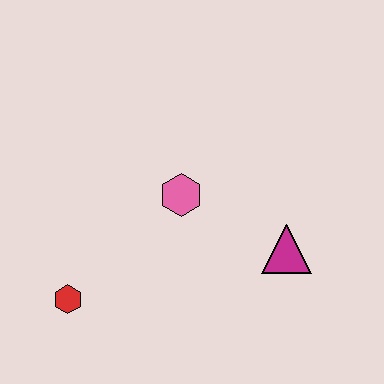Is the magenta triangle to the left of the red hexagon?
No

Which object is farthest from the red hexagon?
The magenta triangle is farthest from the red hexagon.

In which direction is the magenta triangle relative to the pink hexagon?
The magenta triangle is to the right of the pink hexagon.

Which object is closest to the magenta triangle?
The pink hexagon is closest to the magenta triangle.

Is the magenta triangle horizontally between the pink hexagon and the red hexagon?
No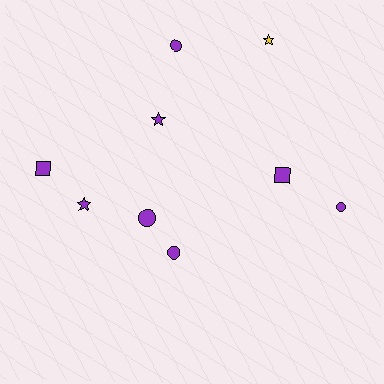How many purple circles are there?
There are 4 purple circles.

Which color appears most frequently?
Purple, with 8 objects.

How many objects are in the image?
There are 9 objects.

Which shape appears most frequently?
Circle, with 4 objects.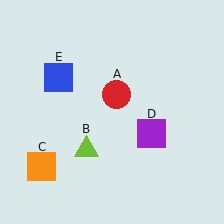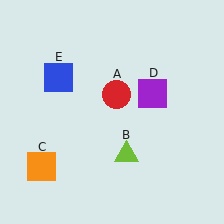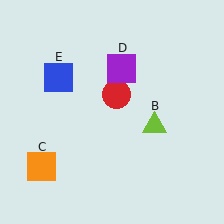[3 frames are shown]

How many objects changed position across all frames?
2 objects changed position: lime triangle (object B), purple square (object D).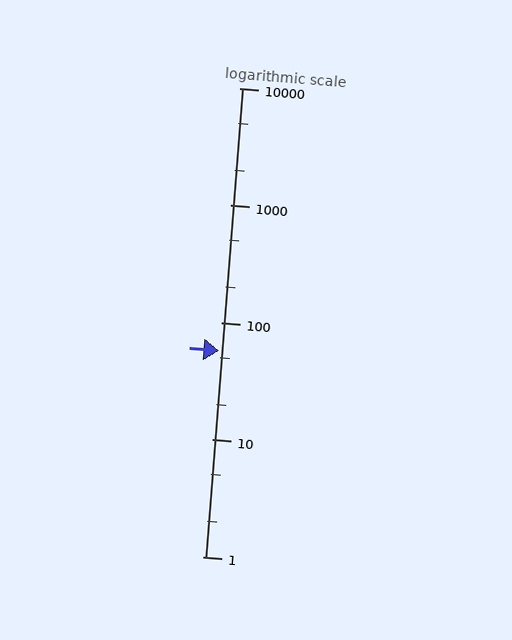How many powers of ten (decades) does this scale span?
The scale spans 4 decades, from 1 to 10000.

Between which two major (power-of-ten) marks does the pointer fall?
The pointer is between 10 and 100.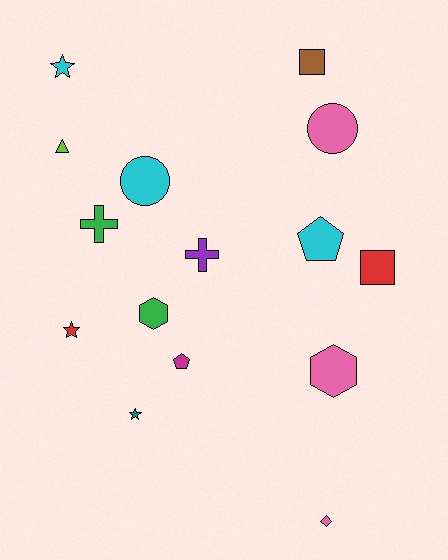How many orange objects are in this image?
There are no orange objects.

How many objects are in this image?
There are 15 objects.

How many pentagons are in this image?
There are 2 pentagons.